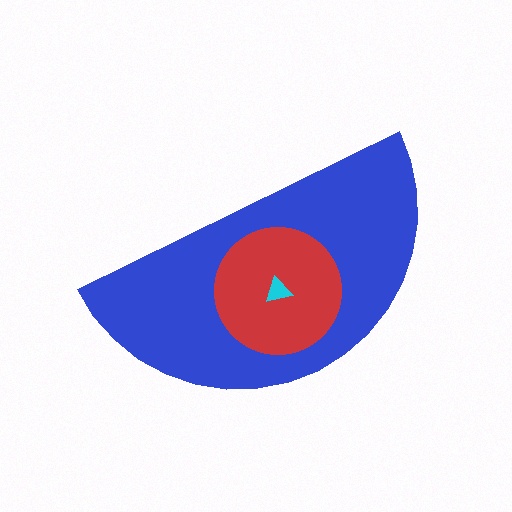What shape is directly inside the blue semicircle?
The red circle.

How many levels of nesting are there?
3.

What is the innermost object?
The cyan triangle.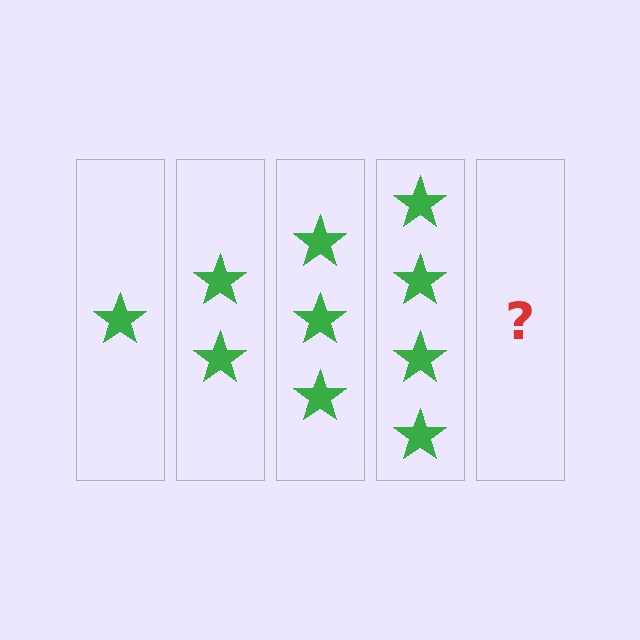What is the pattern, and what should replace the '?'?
The pattern is that each step adds one more star. The '?' should be 5 stars.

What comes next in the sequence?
The next element should be 5 stars.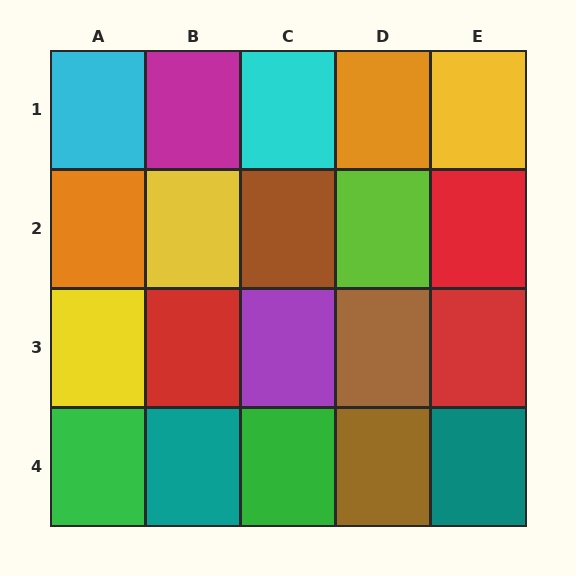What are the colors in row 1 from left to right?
Cyan, magenta, cyan, orange, yellow.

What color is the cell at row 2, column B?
Yellow.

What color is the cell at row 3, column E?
Red.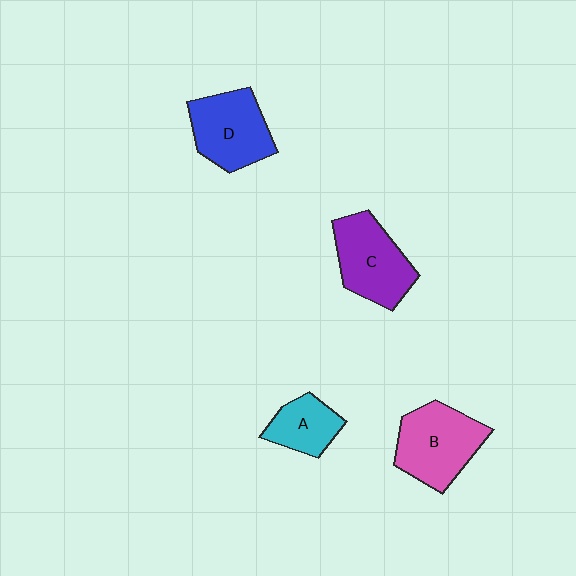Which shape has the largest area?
Shape B (pink).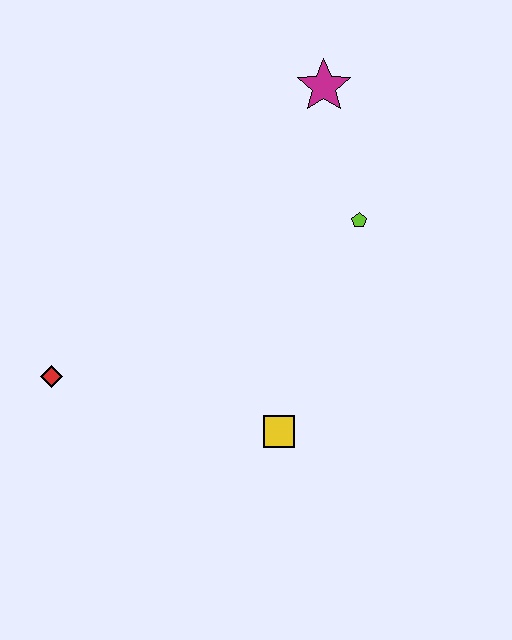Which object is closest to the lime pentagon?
The magenta star is closest to the lime pentagon.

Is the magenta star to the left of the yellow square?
No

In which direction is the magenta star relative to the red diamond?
The magenta star is above the red diamond.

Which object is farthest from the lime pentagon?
The red diamond is farthest from the lime pentagon.